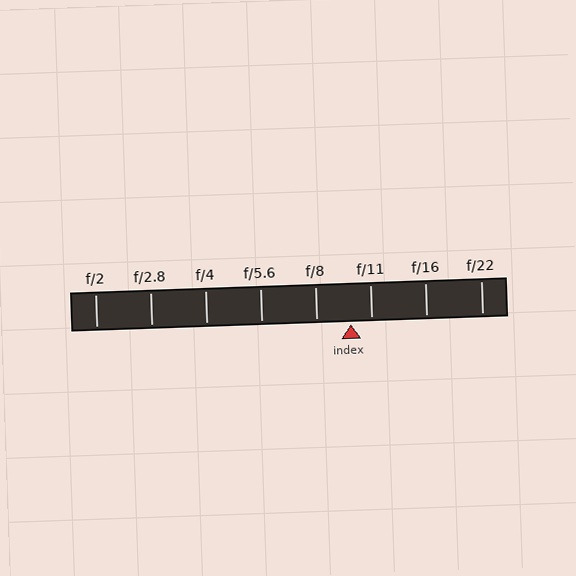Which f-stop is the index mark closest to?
The index mark is closest to f/11.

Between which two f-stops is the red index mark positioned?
The index mark is between f/8 and f/11.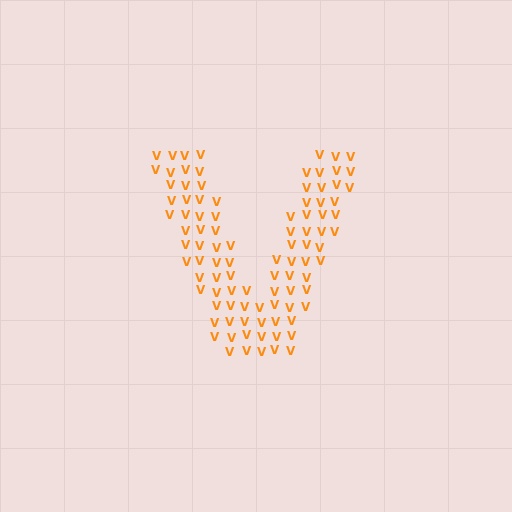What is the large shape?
The large shape is the letter V.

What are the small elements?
The small elements are letter V's.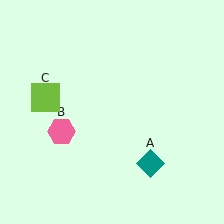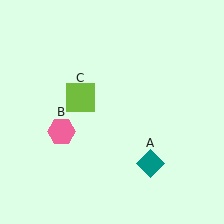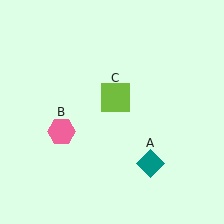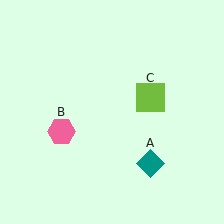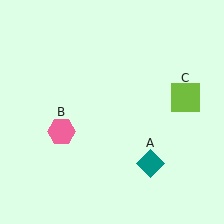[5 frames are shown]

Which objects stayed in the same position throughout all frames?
Teal diamond (object A) and pink hexagon (object B) remained stationary.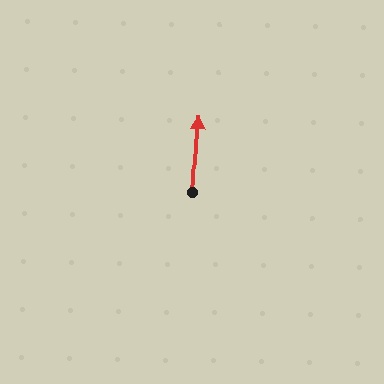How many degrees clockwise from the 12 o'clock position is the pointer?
Approximately 4 degrees.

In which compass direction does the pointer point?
North.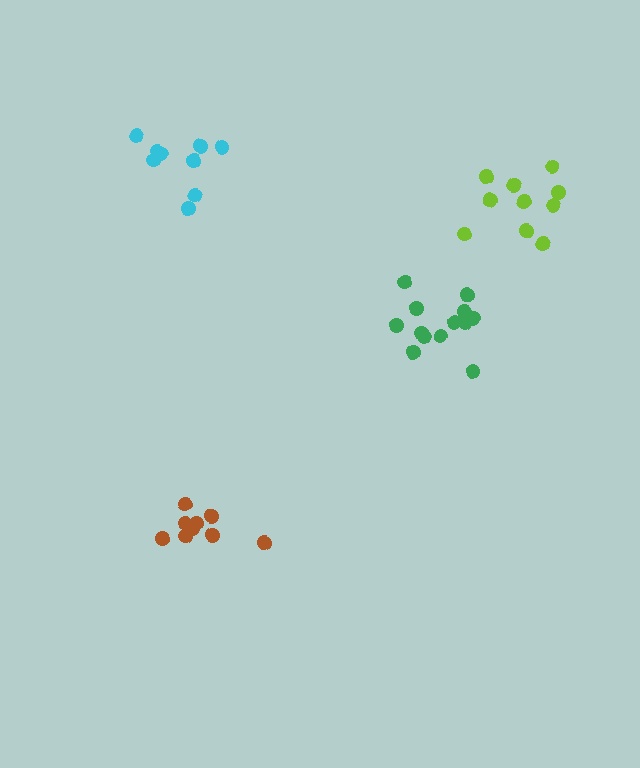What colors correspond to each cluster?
The clusters are colored: lime, brown, green, cyan.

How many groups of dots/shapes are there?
There are 4 groups.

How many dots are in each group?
Group 1: 10 dots, Group 2: 9 dots, Group 3: 13 dots, Group 4: 9 dots (41 total).